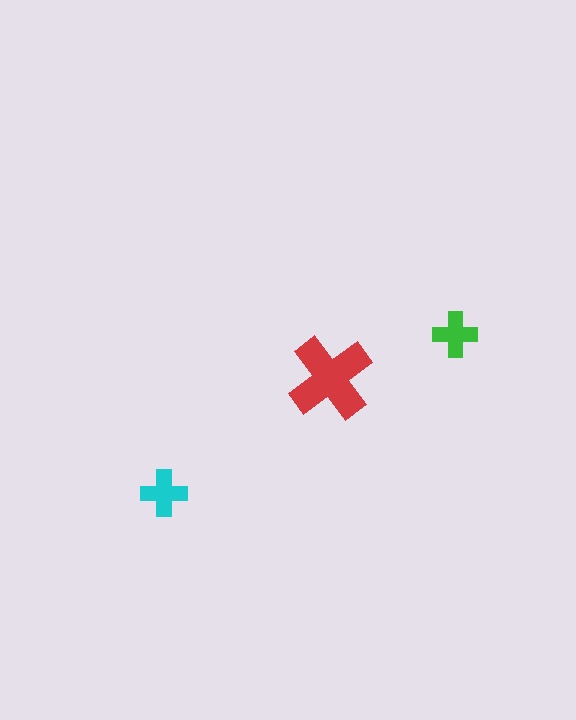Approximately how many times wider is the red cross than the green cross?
About 2 times wider.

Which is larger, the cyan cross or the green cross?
The cyan one.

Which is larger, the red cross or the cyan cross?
The red one.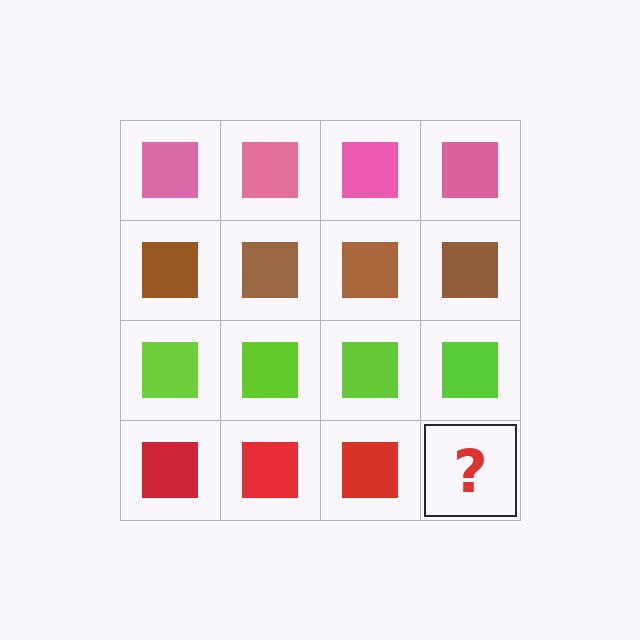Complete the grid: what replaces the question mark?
The question mark should be replaced with a red square.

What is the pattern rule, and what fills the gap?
The rule is that each row has a consistent color. The gap should be filled with a red square.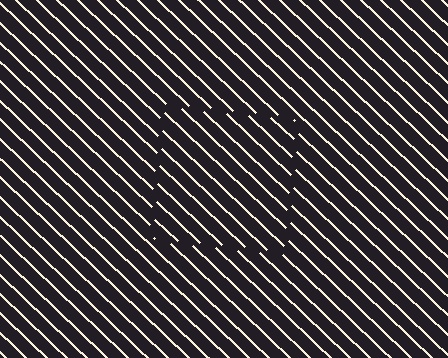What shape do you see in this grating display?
An illusory square. The interior of the shape contains the same grating, shifted by half a period — the contour is defined by the phase discontinuity where line-ends from the inner and outer gratings abut.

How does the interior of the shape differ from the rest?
The interior of the shape contains the same grating, shifted by half a period — the contour is defined by the phase discontinuity where line-ends from the inner and outer gratings abut.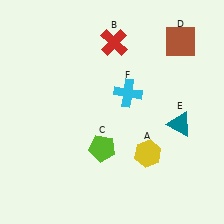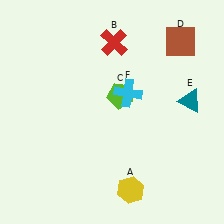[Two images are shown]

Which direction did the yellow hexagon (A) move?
The yellow hexagon (A) moved down.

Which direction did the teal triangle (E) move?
The teal triangle (E) moved up.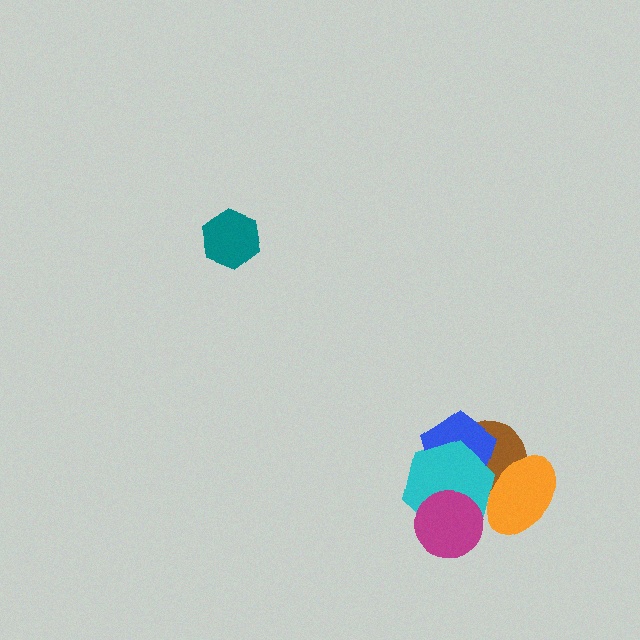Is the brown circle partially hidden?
Yes, it is partially covered by another shape.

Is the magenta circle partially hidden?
No, no other shape covers it.